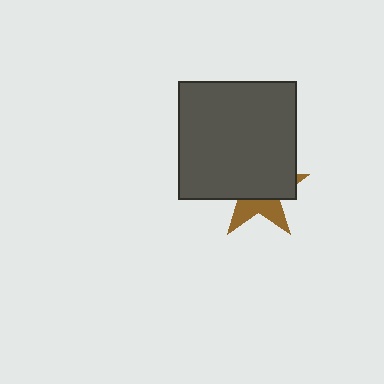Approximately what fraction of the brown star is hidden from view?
Roughly 64% of the brown star is hidden behind the dark gray square.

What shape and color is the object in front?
The object in front is a dark gray square.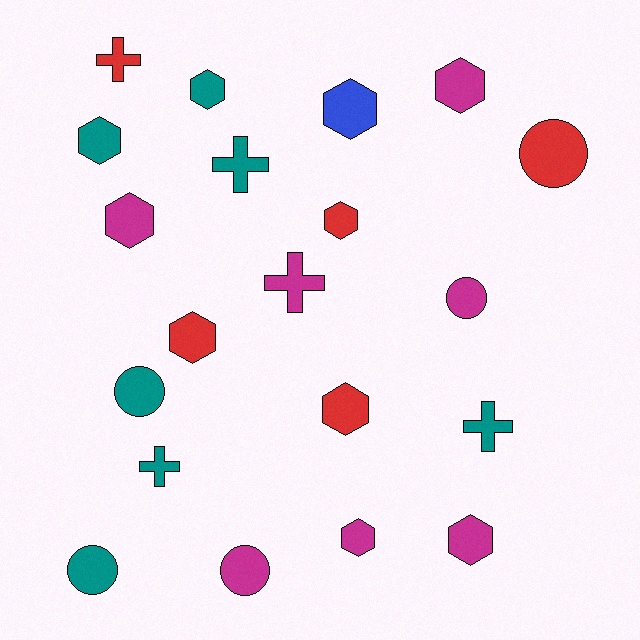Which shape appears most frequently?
Hexagon, with 10 objects.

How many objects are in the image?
There are 20 objects.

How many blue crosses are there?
There are no blue crosses.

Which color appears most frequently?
Teal, with 7 objects.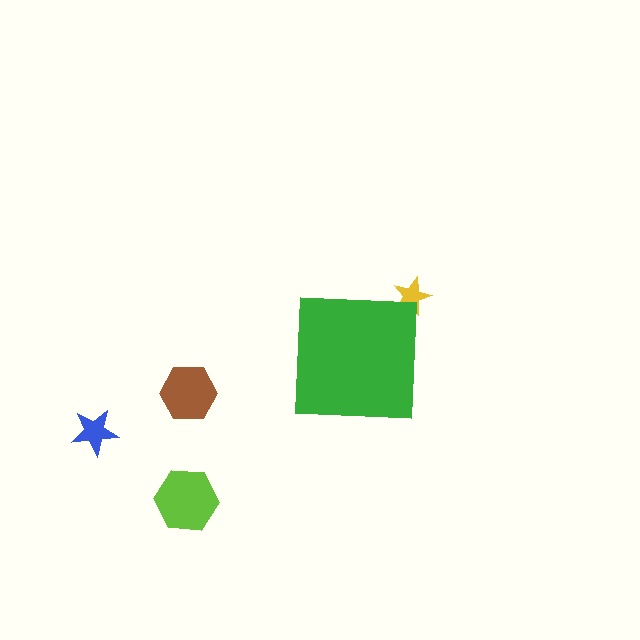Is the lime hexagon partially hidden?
No, the lime hexagon is fully visible.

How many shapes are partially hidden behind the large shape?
1 shape is partially hidden.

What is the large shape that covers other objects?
A green square.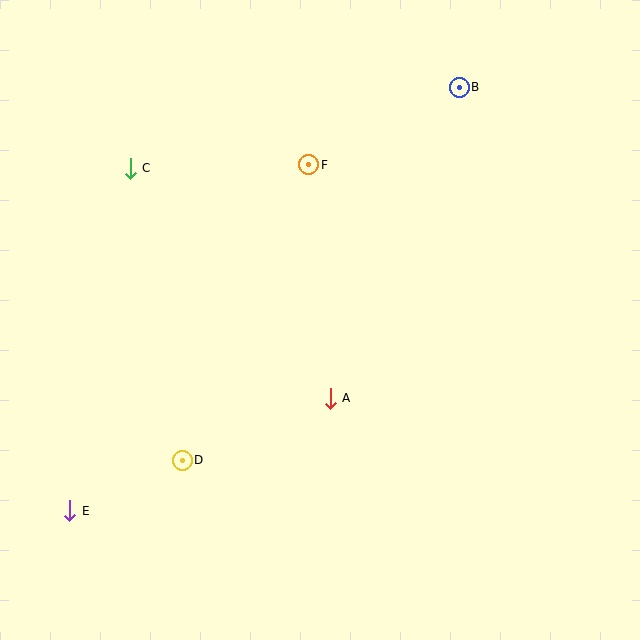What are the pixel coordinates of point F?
Point F is at (309, 165).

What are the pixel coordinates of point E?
Point E is at (70, 511).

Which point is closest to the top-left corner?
Point C is closest to the top-left corner.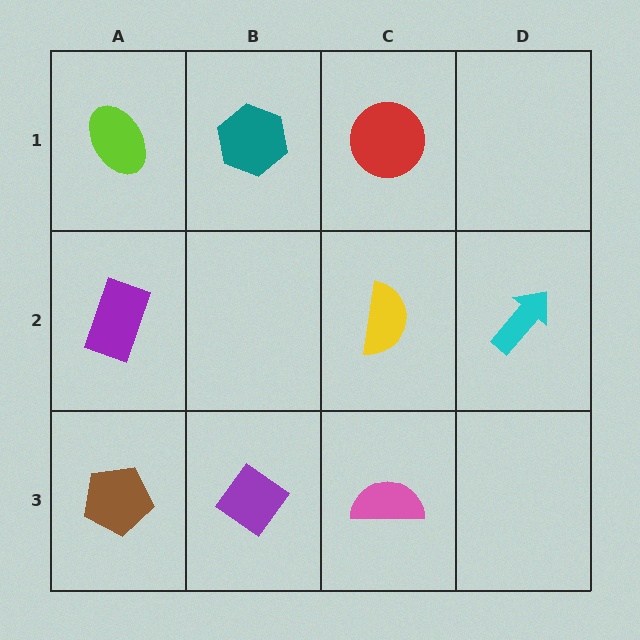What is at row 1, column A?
A lime ellipse.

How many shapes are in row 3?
3 shapes.